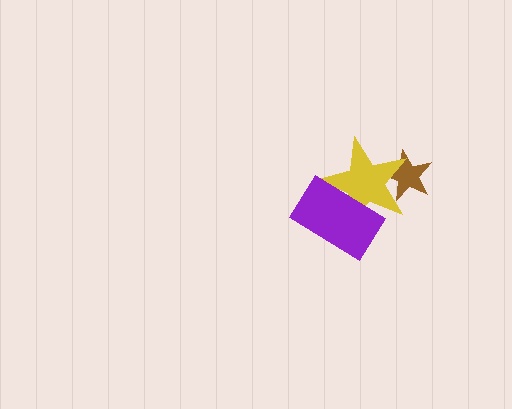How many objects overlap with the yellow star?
2 objects overlap with the yellow star.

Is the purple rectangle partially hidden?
No, no other shape covers it.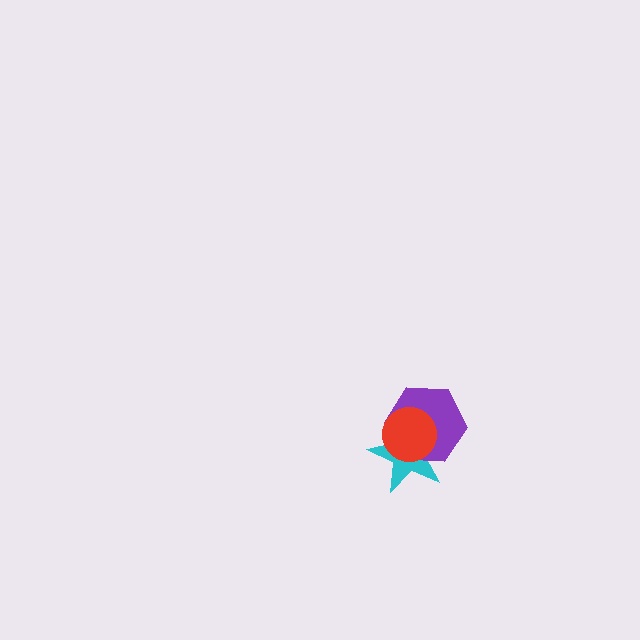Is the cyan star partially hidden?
Yes, it is partially covered by another shape.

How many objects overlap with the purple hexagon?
2 objects overlap with the purple hexagon.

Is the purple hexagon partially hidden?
Yes, it is partially covered by another shape.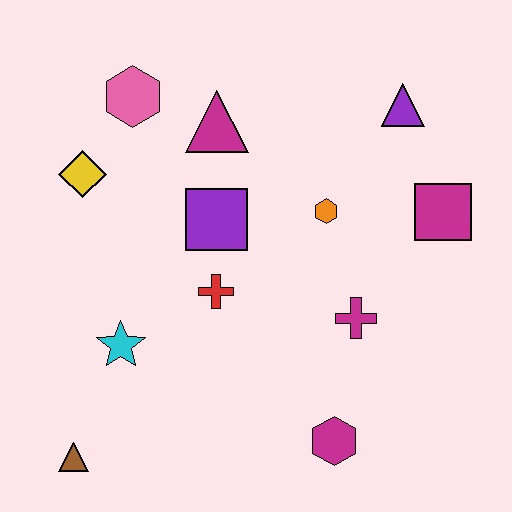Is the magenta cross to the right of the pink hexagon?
Yes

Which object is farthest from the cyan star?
The purple triangle is farthest from the cyan star.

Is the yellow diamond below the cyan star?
No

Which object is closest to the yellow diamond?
The pink hexagon is closest to the yellow diamond.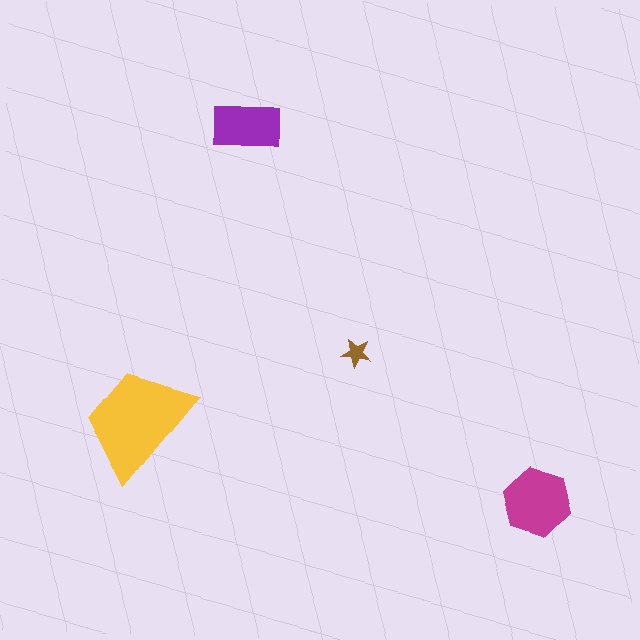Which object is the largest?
The yellow trapezoid.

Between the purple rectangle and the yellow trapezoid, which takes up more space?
The yellow trapezoid.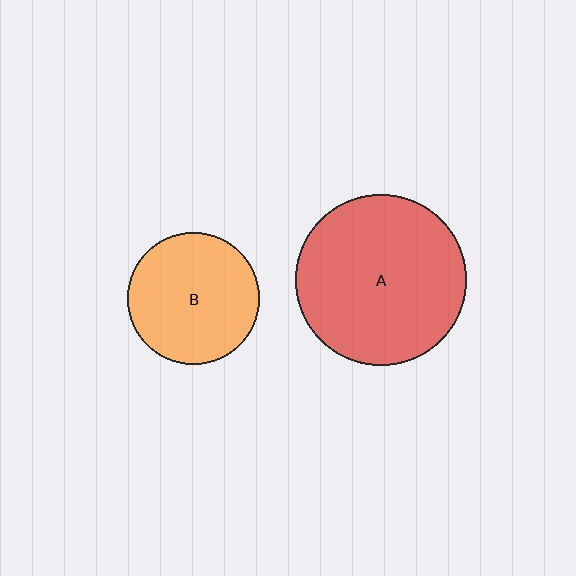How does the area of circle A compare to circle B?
Approximately 1.7 times.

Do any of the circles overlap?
No, none of the circles overlap.